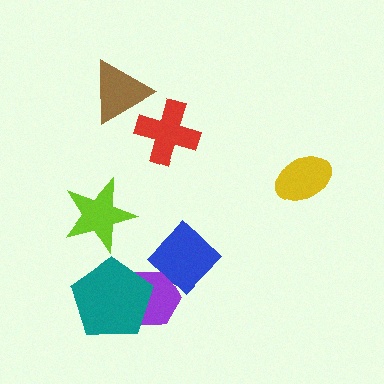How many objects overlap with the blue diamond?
0 objects overlap with the blue diamond.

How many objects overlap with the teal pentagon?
1 object overlaps with the teal pentagon.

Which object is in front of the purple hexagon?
The teal pentagon is in front of the purple hexagon.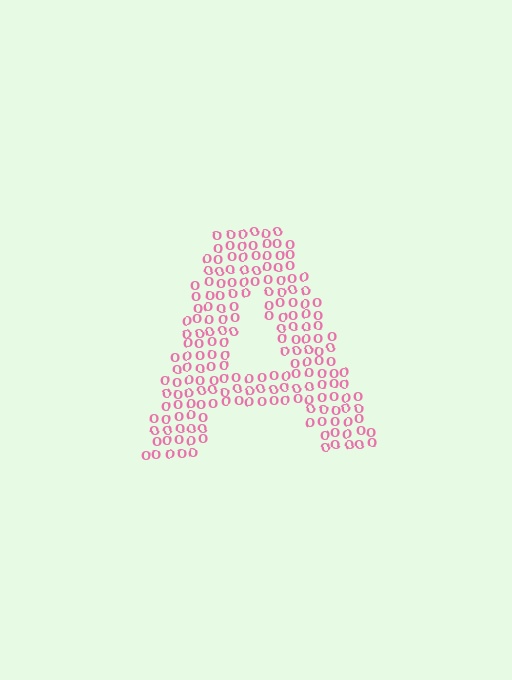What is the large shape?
The large shape is the letter A.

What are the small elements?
The small elements are letter O's.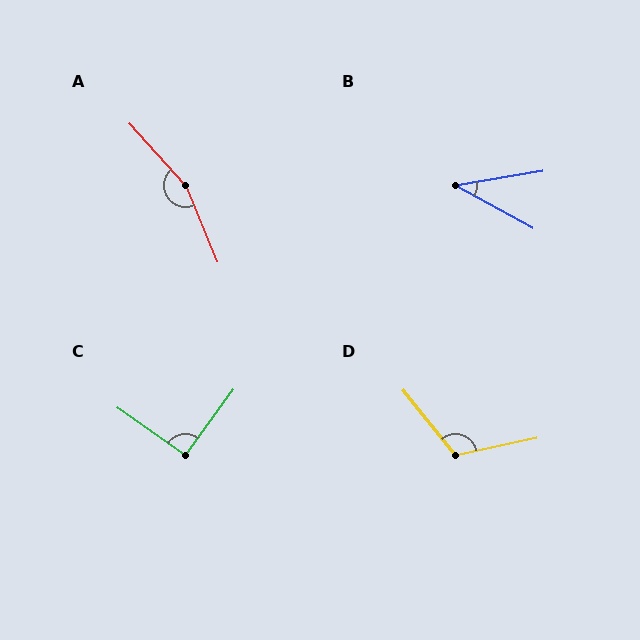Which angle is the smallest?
B, at approximately 38 degrees.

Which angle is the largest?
A, at approximately 160 degrees.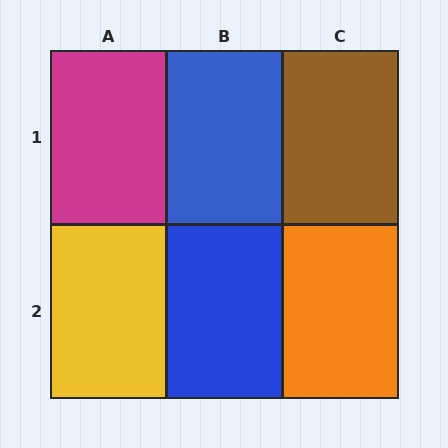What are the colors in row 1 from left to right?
Magenta, blue, brown.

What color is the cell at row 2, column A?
Yellow.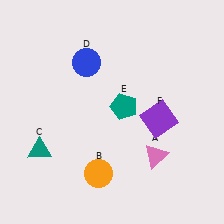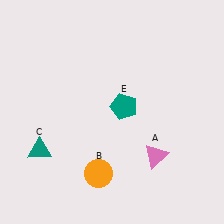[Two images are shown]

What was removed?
The purple square (F), the blue circle (D) were removed in Image 2.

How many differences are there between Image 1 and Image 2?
There are 2 differences between the two images.